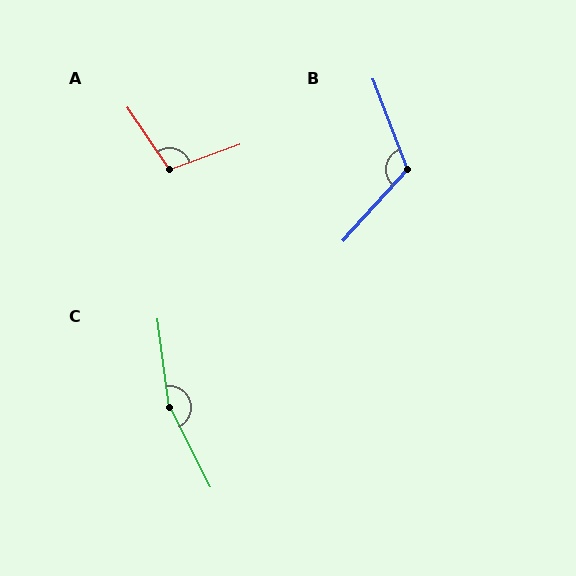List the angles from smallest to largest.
A (104°), B (117°), C (161°).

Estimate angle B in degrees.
Approximately 117 degrees.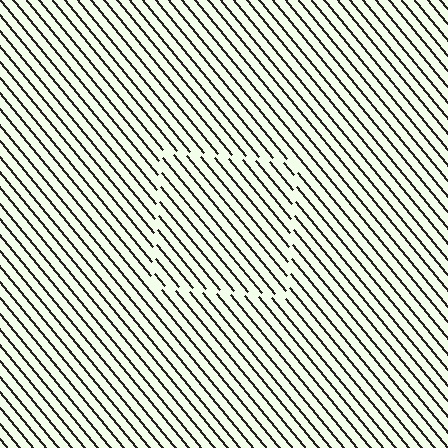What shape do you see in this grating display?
An illusory square. The interior of the shape contains the same grating, shifted by half a period — the contour is defined by the phase discontinuity where line-ends from the inner and outer gratings abut.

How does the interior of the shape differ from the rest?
The interior of the shape contains the same grating, shifted by half a period — the contour is defined by the phase discontinuity where line-ends from the inner and outer gratings abut.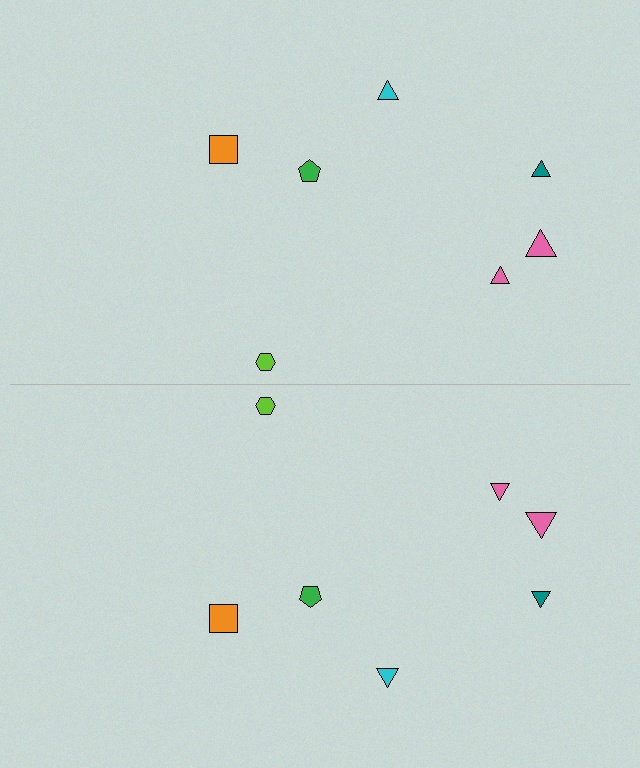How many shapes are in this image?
There are 14 shapes in this image.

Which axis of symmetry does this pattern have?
The pattern has a horizontal axis of symmetry running through the center of the image.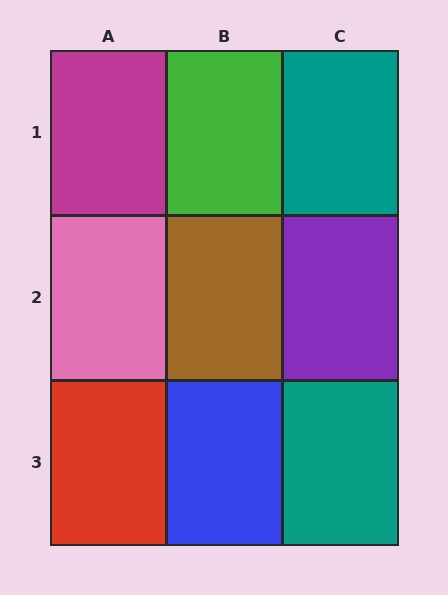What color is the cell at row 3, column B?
Blue.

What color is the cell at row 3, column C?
Teal.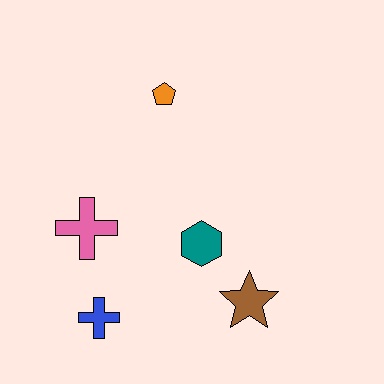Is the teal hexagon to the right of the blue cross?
Yes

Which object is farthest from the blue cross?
The orange pentagon is farthest from the blue cross.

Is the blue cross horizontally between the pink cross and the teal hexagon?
Yes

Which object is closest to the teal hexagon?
The brown star is closest to the teal hexagon.